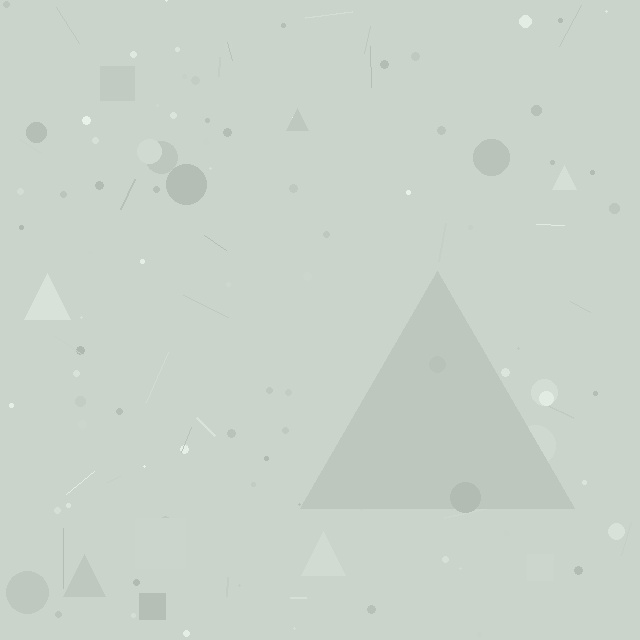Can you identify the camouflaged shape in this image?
The camouflaged shape is a triangle.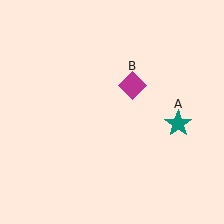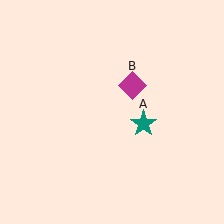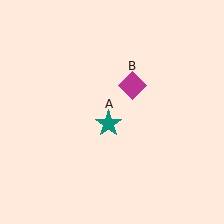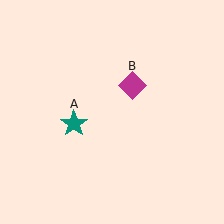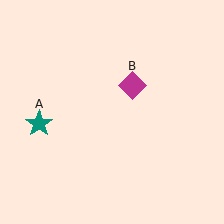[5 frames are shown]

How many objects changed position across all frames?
1 object changed position: teal star (object A).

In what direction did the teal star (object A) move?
The teal star (object A) moved left.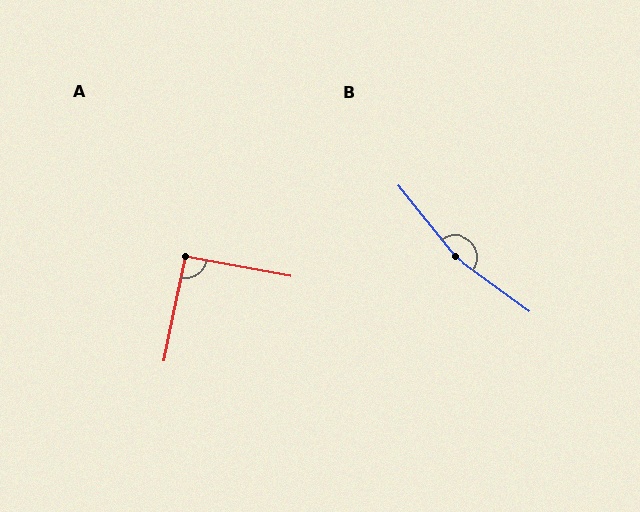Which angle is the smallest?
A, at approximately 91 degrees.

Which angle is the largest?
B, at approximately 165 degrees.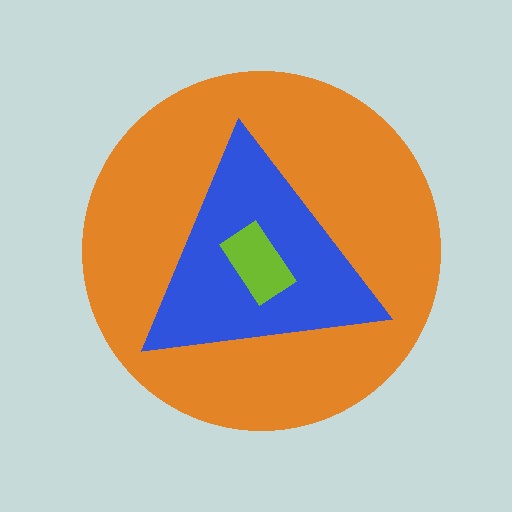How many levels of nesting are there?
3.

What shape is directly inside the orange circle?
The blue triangle.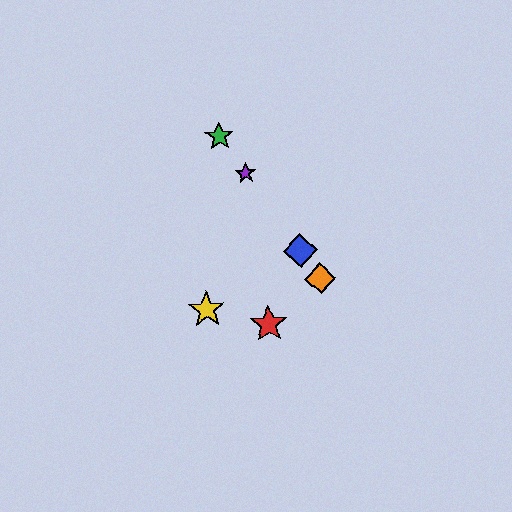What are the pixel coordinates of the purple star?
The purple star is at (246, 173).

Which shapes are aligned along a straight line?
The blue diamond, the green star, the purple star, the orange diamond are aligned along a straight line.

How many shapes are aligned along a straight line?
4 shapes (the blue diamond, the green star, the purple star, the orange diamond) are aligned along a straight line.